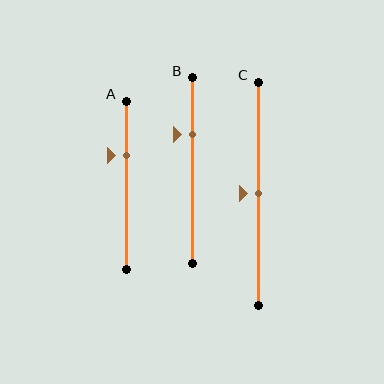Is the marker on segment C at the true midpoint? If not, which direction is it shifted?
Yes, the marker on segment C is at the true midpoint.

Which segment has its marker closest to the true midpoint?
Segment C has its marker closest to the true midpoint.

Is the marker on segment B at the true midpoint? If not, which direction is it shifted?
No, the marker on segment B is shifted upward by about 19% of the segment length.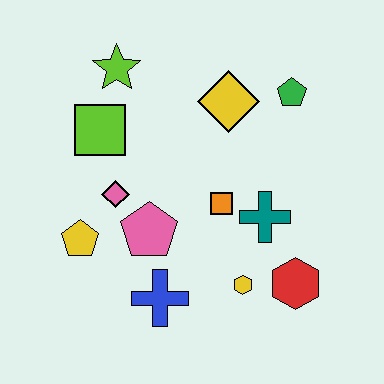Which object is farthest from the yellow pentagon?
The green pentagon is farthest from the yellow pentagon.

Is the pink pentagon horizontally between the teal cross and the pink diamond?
Yes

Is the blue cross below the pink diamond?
Yes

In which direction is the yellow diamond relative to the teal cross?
The yellow diamond is above the teal cross.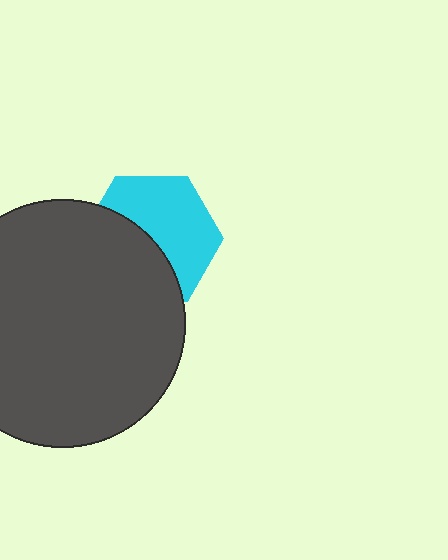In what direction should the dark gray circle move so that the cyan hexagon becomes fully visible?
The dark gray circle should move toward the lower-left. That is the shortest direction to clear the overlap and leave the cyan hexagon fully visible.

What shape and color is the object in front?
The object in front is a dark gray circle.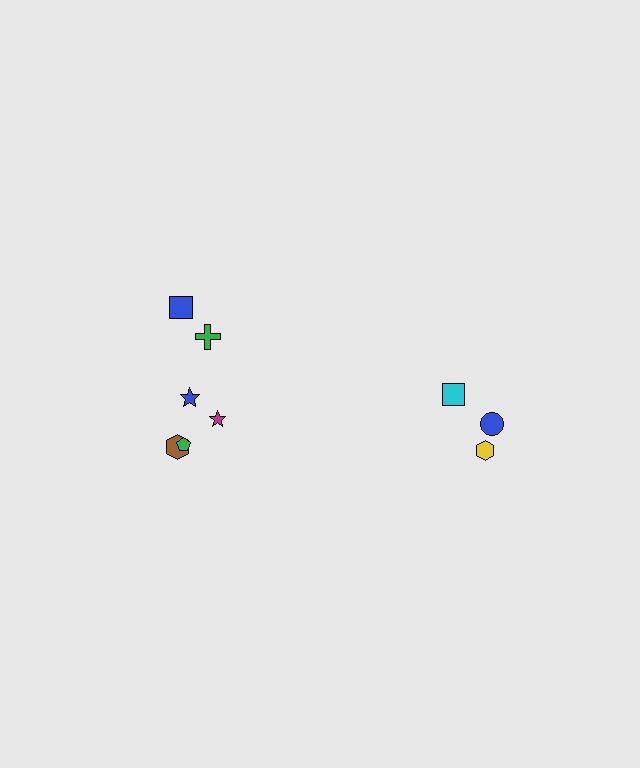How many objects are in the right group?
There are 3 objects.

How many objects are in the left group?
There are 6 objects.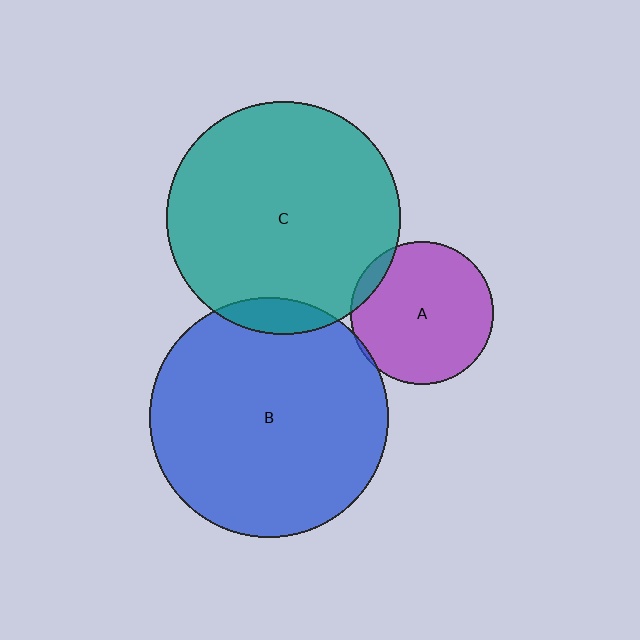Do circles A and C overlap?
Yes.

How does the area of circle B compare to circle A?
Approximately 2.8 times.